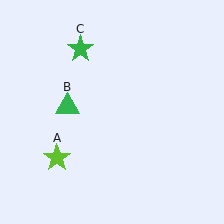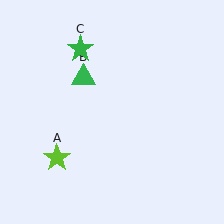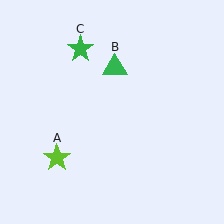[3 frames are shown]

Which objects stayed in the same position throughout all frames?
Lime star (object A) and green star (object C) remained stationary.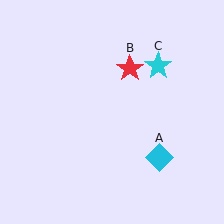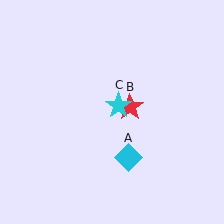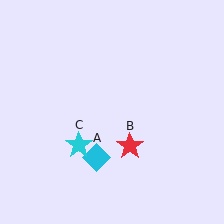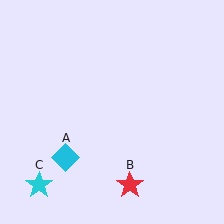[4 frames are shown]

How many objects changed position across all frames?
3 objects changed position: cyan diamond (object A), red star (object B), cyan star (object C).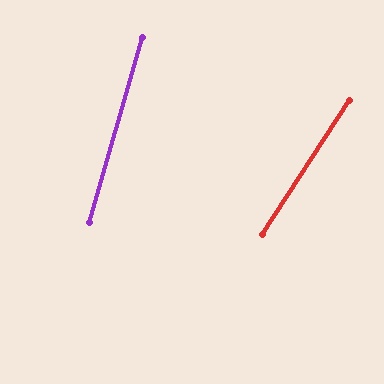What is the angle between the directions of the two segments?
Approximately 17 degrees.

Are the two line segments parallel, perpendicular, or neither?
Neither parallel nor perpendicular — they differ by about 17°.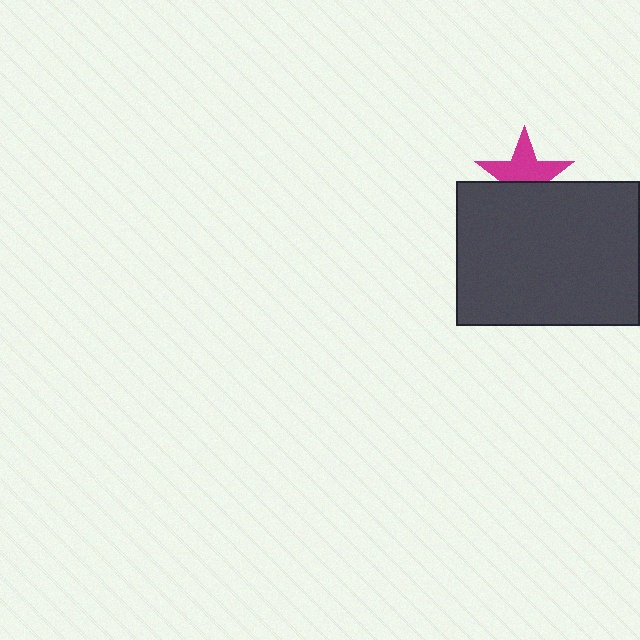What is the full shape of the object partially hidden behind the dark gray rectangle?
The partially hidden object is a magenta star.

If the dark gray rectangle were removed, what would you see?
You would see the complete magenta star.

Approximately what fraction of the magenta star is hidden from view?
Roughly 40% of the magenta star is hidden behind the dark gray rectangle.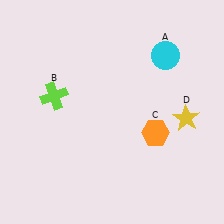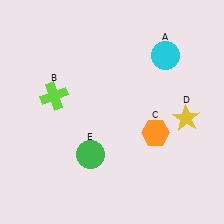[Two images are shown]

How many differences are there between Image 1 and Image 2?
There is 1 difference between the two images.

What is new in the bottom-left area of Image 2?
A green circle (E) was added in the bottom-left area of Image 2.